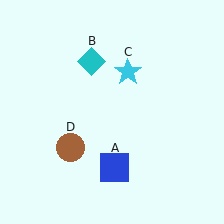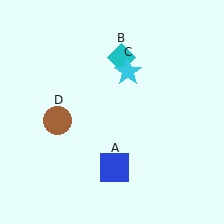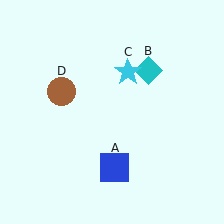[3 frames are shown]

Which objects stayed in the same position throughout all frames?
Blue square (object A) and cyan star (object C) remained stationary.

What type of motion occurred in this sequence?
The cyan diamond (object B), brown circle (object D) rotated clockwise around the center of the scene.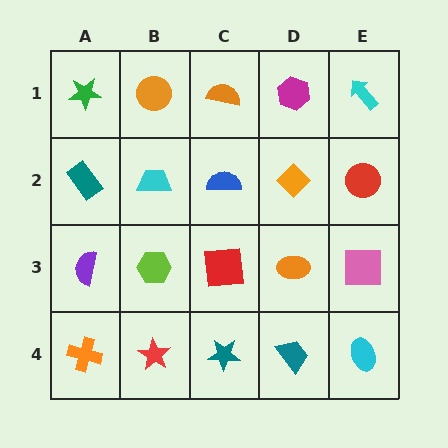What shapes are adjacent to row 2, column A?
A green star (row 1, column A), a purple semicircle (row 3, column A), a cyan trapezoid (row 2, column B).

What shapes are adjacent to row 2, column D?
A magenta hexagon (row 1, column D), an orange ellipse (row 3, column D), a blue semicircle (row 2, column C), a red circle (row 2, column E).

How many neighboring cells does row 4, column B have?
3.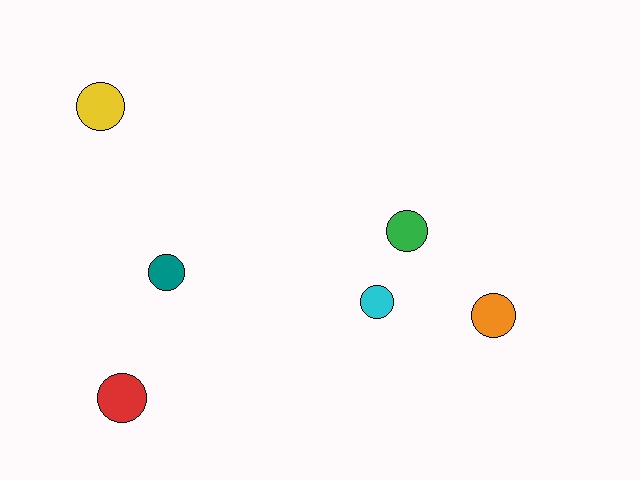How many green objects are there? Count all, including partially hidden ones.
There is 1 green object.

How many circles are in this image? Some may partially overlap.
There are 6 circles.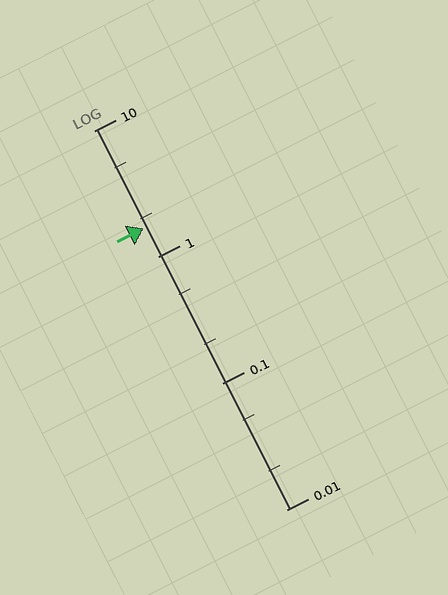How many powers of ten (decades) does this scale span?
The scale spans 3 decades, from 0.01 to 10.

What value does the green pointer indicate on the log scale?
The pointer indicates approximately 1.7.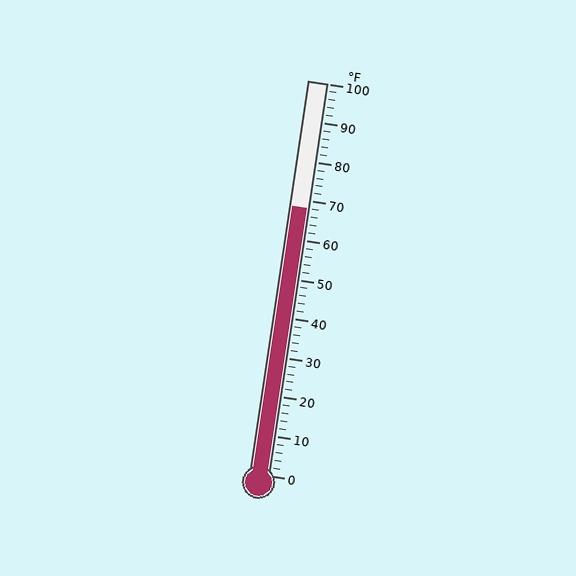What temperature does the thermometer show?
The thermometer shows approximately 68°F.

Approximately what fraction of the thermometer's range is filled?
The thermometer is filled to approximately 70% of its range.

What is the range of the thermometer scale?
The thermometer scale ranges from 0°F to 100°F.